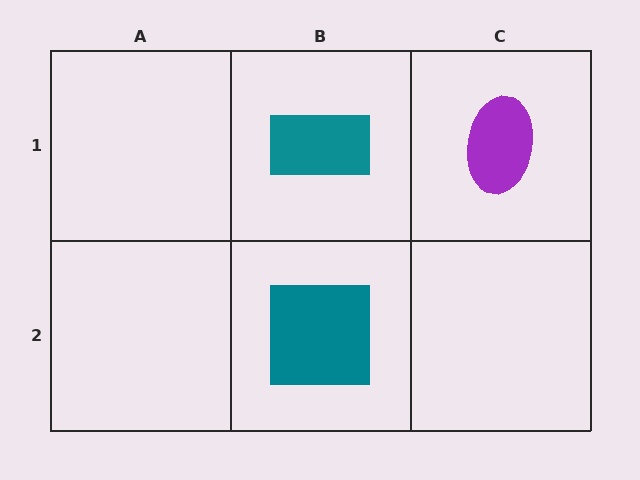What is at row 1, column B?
A teal rectangle.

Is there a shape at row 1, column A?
No, that cell is empty.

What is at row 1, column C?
A purple ellipse.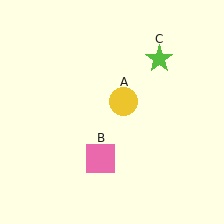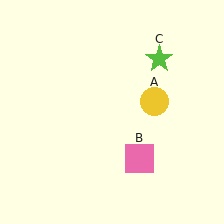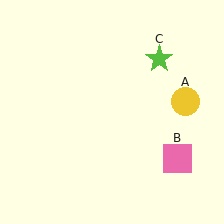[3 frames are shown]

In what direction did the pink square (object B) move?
The pink square (object B) moved right.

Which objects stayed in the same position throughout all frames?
Lime star (object C) remained stationary.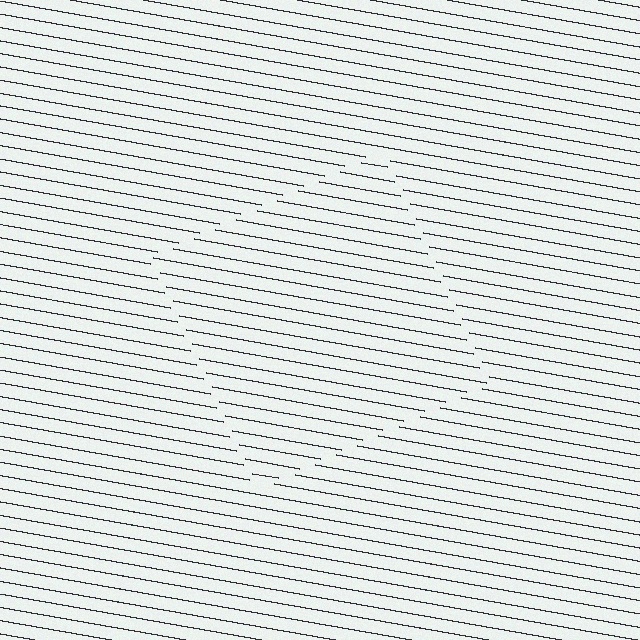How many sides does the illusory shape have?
4 sides — the line-ends trace a square.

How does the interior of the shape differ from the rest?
The interior of the shape contains the same grating, shifted by half a period — the contour is defined by the phase discontinuity where line-ends from the inner and outer gratings abut.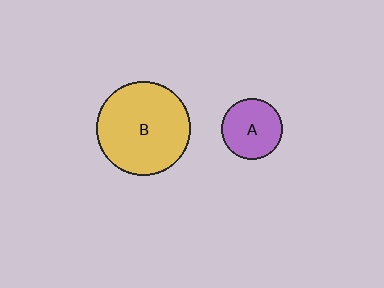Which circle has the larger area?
Circle B (yellow).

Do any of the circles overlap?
No, none of the circles overlap.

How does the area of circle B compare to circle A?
Approximately 2.4 times.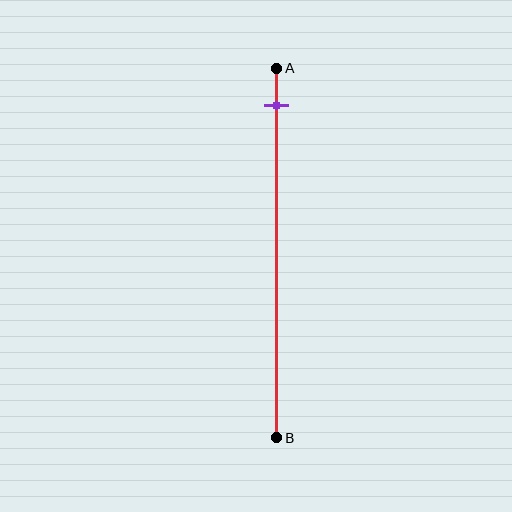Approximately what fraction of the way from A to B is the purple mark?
The purple mark is approximately 10% of the way from A to B.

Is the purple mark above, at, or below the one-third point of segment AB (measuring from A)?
The purple mark is above the one-third point of segment AB.